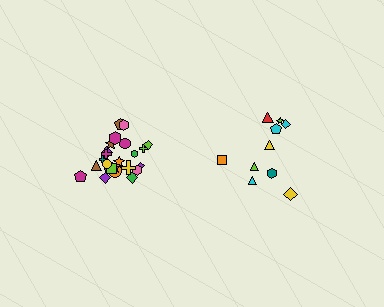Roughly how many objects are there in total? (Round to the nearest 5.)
Roughly 35 objects in total.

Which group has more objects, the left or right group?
The left group.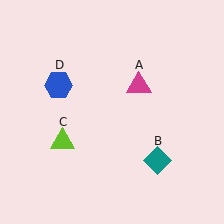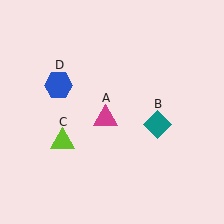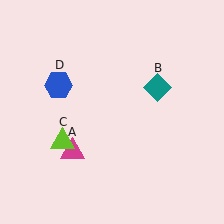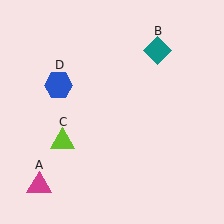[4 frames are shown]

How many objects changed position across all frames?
2 objects changed position: magenta triangle (object A), teal diamond (object B).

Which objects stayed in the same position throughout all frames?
Lime triangle (object C) and blue hexagon (object D) remained stationary.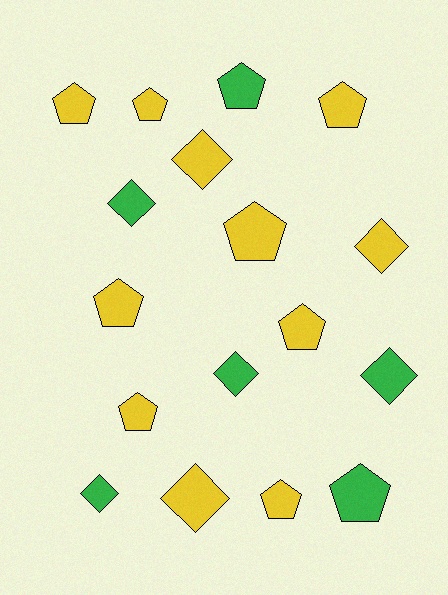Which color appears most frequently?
Yellow, with 11 objects.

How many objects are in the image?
There are 17 objects.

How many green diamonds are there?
There are 4 green diamonds.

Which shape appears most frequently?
Pentagon, with 10 objects.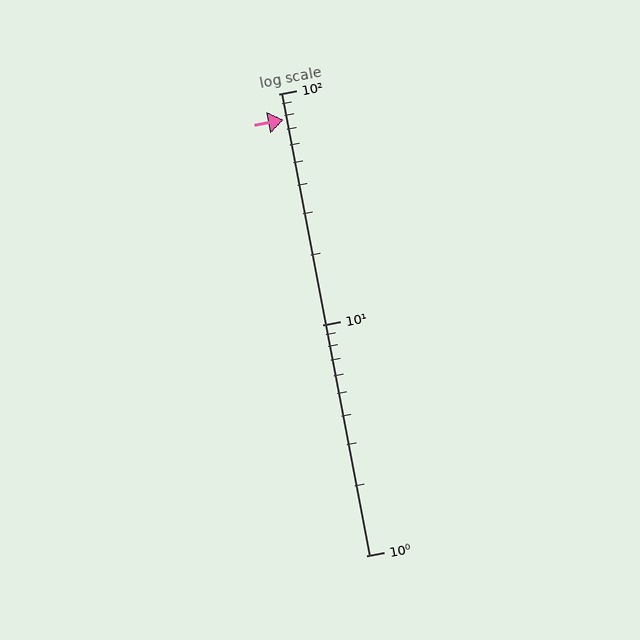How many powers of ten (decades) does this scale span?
The scale spans 2 decades, from 1 to 100.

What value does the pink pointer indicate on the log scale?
The pointer indicates approximately 77.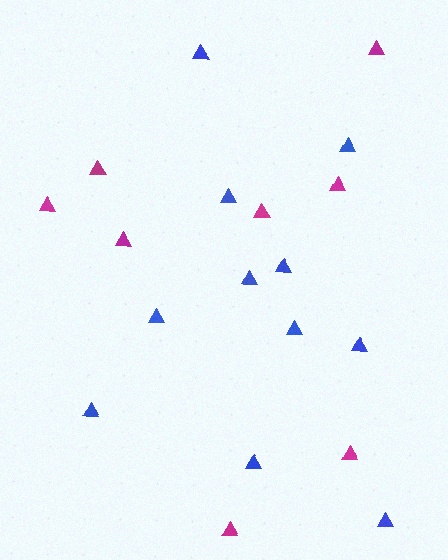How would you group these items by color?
There are 2 groups: one group of blue triangles (11) and one group of magenta triangles (8).